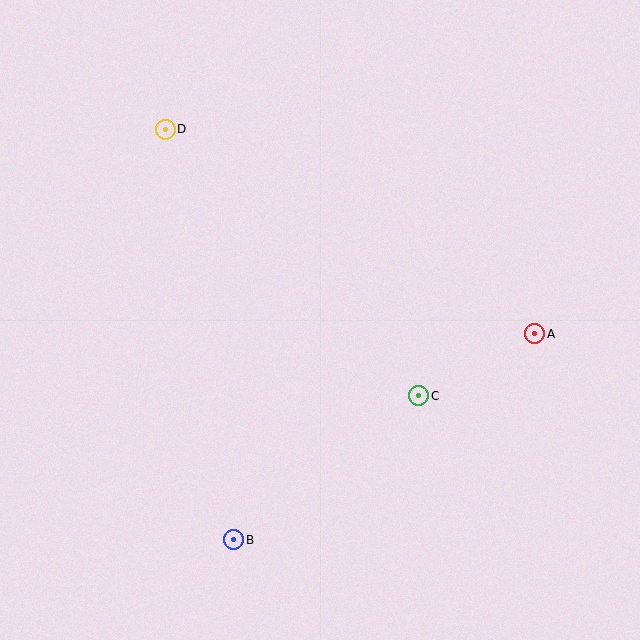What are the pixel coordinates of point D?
Point D is at (165, 129).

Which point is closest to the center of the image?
Point C at (419, 396) is closest to the center.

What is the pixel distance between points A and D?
The distance between A and D is 422 pixels.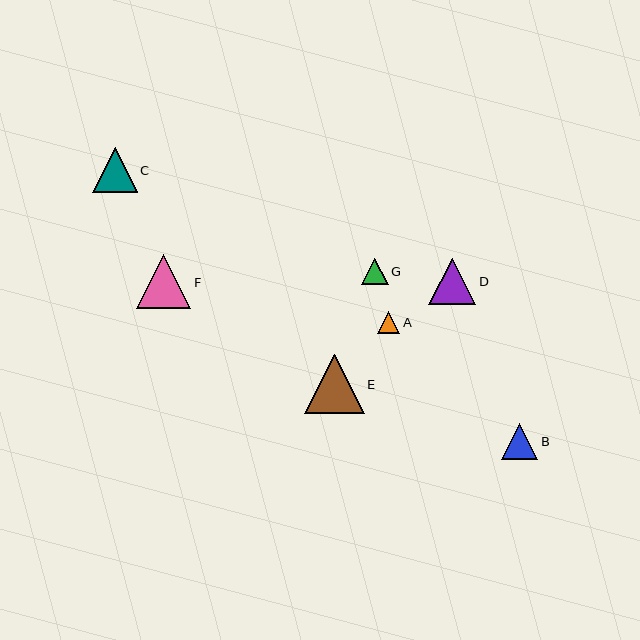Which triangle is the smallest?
Triangle A is the smallest with a size of approximately 22 pixels.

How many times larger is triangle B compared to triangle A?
Triangle B is approximately 1.6 times the size of triangle A.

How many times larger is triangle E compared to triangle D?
Triangle E is approximately 1.3 times the size of triangle D.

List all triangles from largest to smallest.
From largest to smallest: E, F, D, C, B, G, A.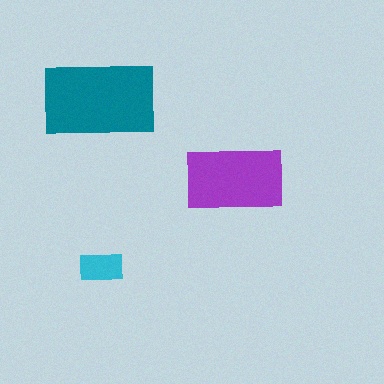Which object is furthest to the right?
The purple rectangle is rightmost.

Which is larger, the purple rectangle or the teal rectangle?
The teal one.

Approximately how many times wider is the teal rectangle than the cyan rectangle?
About 2.5 times wider.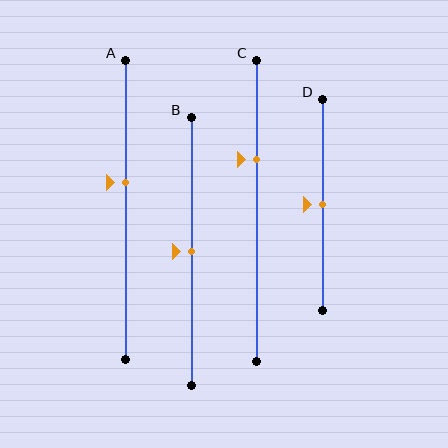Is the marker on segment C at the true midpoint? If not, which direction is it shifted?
No, the marker on segment C is shifted upward by about 17% of the segment length.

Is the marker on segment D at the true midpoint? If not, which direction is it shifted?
Yes, the marker on segment D is at the true midpoint.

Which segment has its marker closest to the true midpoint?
Segment B has its marker closest to the true midpoint.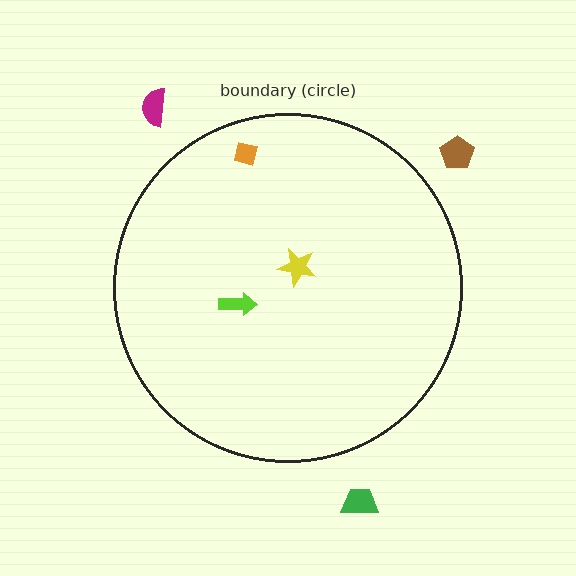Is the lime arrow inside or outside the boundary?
Inside.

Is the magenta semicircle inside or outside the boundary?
Outside.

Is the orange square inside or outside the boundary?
Inside.